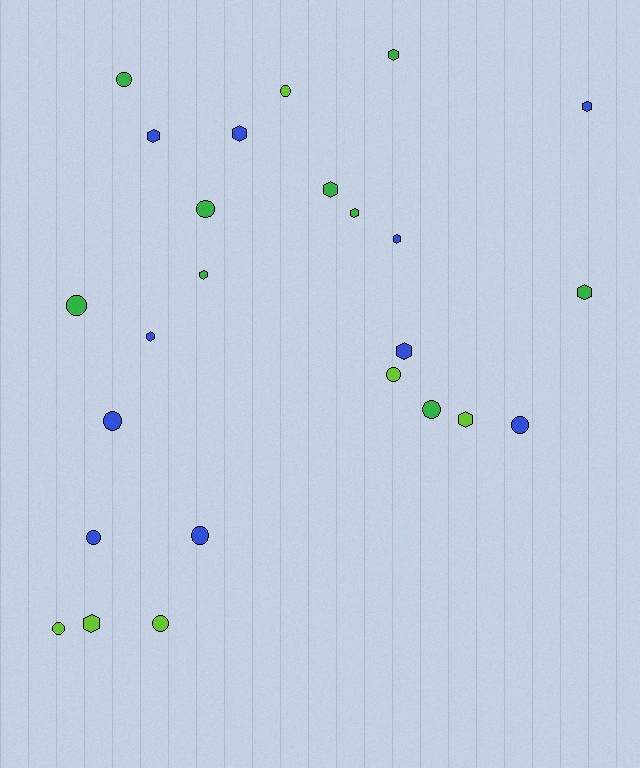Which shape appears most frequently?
Hexagon, with 13 objects.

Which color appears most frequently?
Blue, with 10 objects.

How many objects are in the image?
There are 25 objects.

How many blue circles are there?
There are 4 blue circles.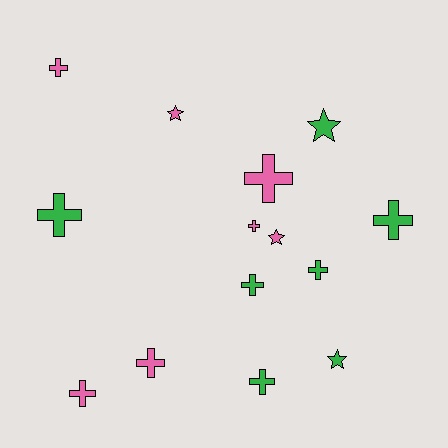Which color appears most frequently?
Green, with 7 objects.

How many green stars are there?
There are 2 green stars.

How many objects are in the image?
There are 14 objects.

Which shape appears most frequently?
Cross, with 10 objects.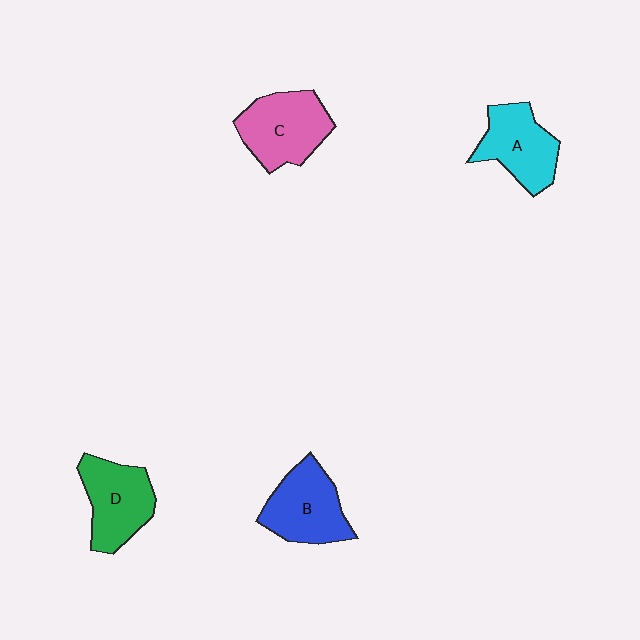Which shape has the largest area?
Shape C (pink).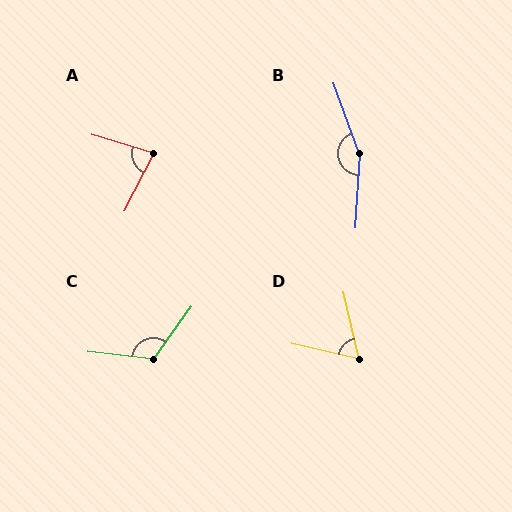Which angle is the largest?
B, at approximately 157 degrees.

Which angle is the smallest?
D, at approximately 65 degrees.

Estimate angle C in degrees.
Approximately 120 degrees.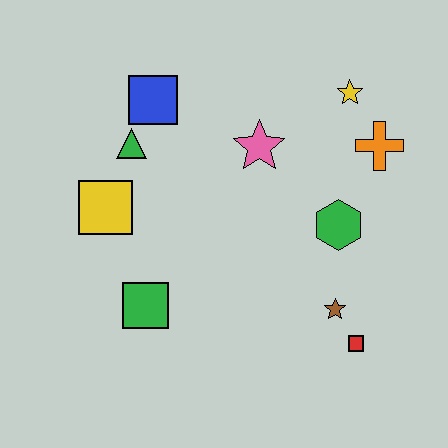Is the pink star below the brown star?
No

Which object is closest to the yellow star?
The orange cross is closest to the yellow star.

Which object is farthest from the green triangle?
The red square is farthest from the green triangle.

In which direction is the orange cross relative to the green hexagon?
The orange cross is above the green hexagon.